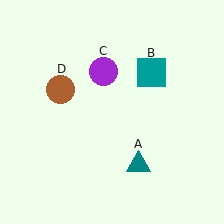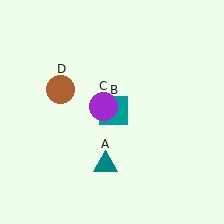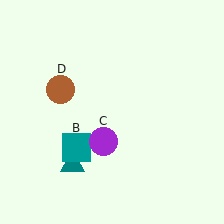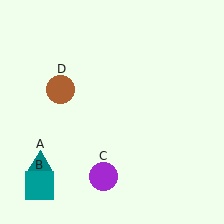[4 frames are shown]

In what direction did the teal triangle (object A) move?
The teal triangle (object A) moved left.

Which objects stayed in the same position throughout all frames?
Brown circle (object D) remained stationary.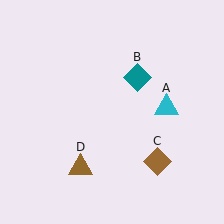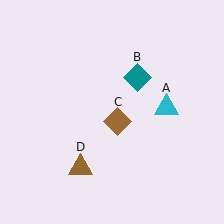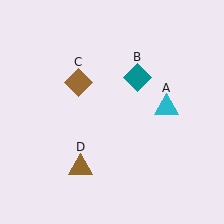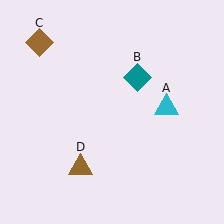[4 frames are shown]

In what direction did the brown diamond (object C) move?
The brown diamond (object C) moved up and to the left.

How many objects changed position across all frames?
1 object changed position: brown diamond (object C).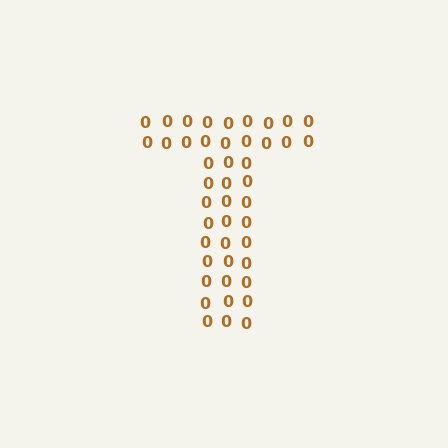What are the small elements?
The small elements are digit 0's.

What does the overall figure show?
The overall figure shows the letter T.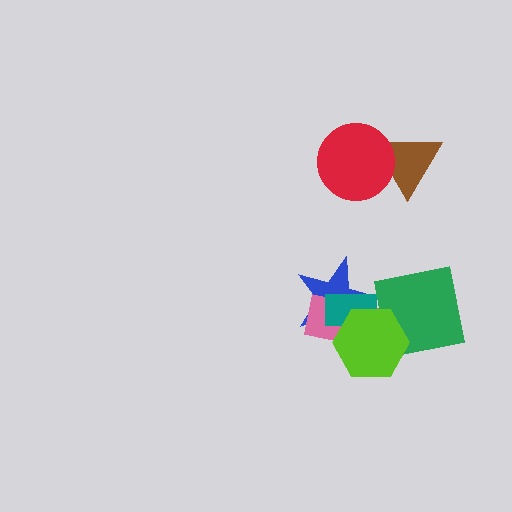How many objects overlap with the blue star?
3 objects overlap with the blue star.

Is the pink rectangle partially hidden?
Yes, it is partially covered by another shape.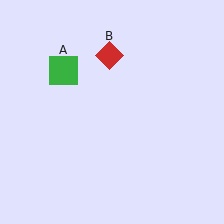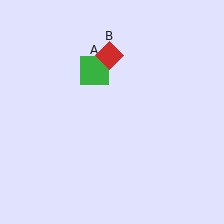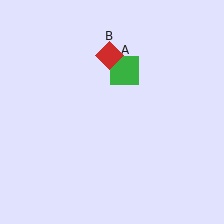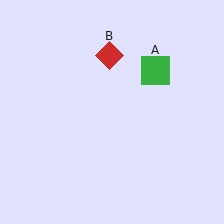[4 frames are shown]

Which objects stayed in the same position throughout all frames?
Red diamond (object B) remained stationary.